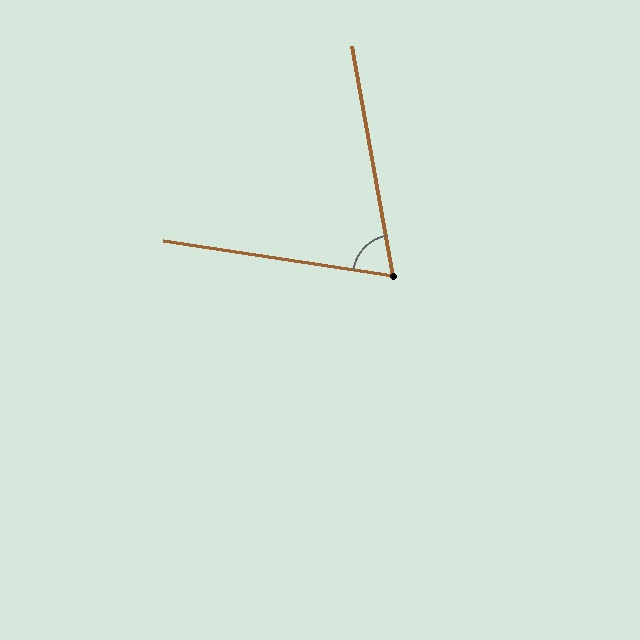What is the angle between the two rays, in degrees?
Approximately 71 degrees.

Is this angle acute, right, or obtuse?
It is acute.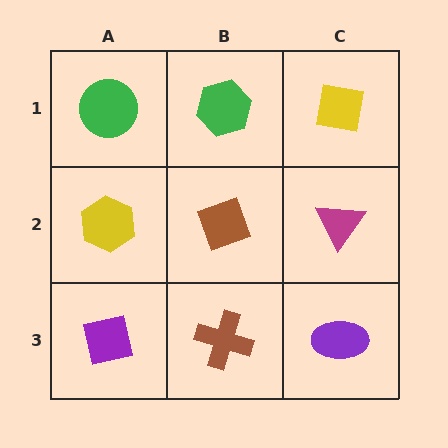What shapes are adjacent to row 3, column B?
A brown diamond (row 2, column B), a purple square (row 3, column A), a purple ellipse (row 3, column C).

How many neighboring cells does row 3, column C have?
2.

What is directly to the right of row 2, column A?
A brown diamond.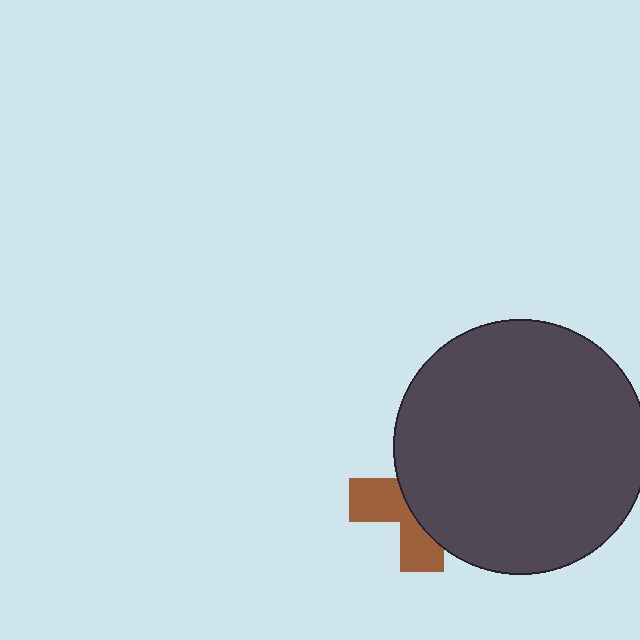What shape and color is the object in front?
The object in front is a dark gray circle.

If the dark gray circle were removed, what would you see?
You would see the complete brown cross.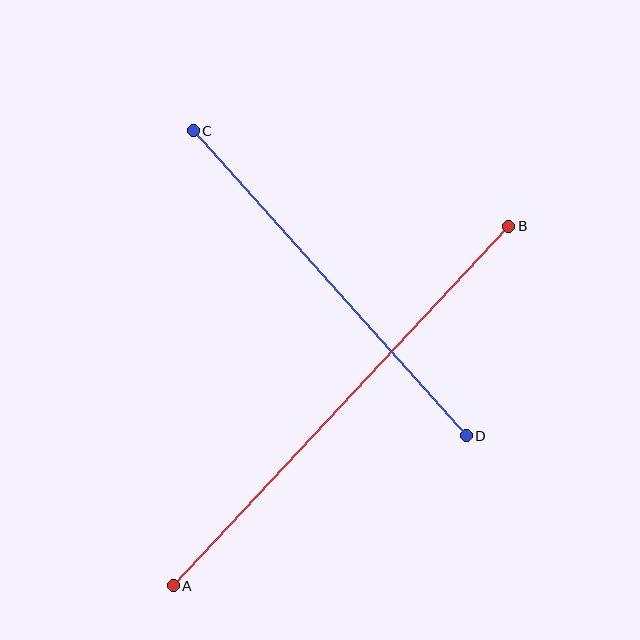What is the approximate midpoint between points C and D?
The midpoint is at approximately (330, 283) pixels.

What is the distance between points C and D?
The distance is approximately 410 pixels.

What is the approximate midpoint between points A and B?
The midpoint is at approximately (341, 406) pixels.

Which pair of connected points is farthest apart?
Points A and B are farthest apart.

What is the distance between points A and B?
The distance is approximately 492 pixels.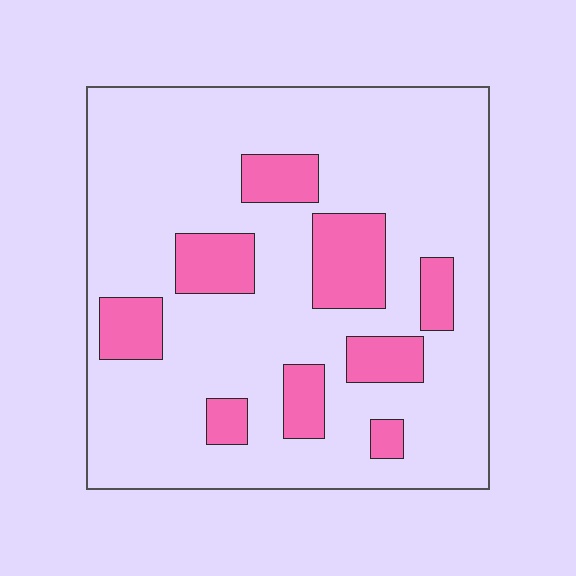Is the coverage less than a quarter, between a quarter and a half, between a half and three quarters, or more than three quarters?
Less than a quarter.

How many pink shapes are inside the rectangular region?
9.